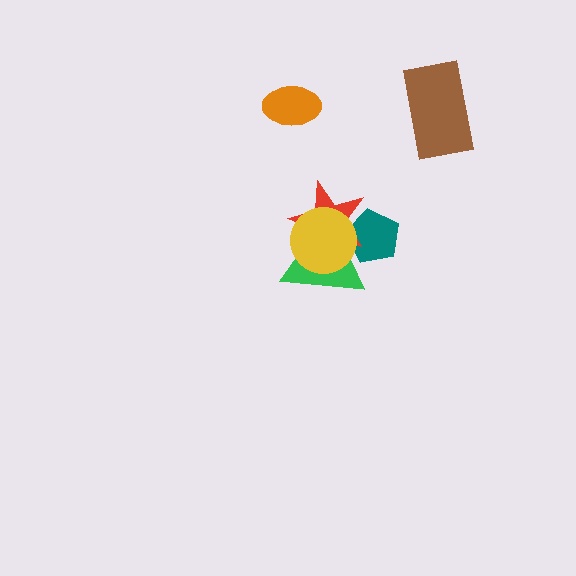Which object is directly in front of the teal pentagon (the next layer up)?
The red star is directly in front of the teal pentagon.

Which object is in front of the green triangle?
The yellow circle is in front of the green triangle.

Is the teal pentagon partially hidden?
Yes, it is partially covered by another shape.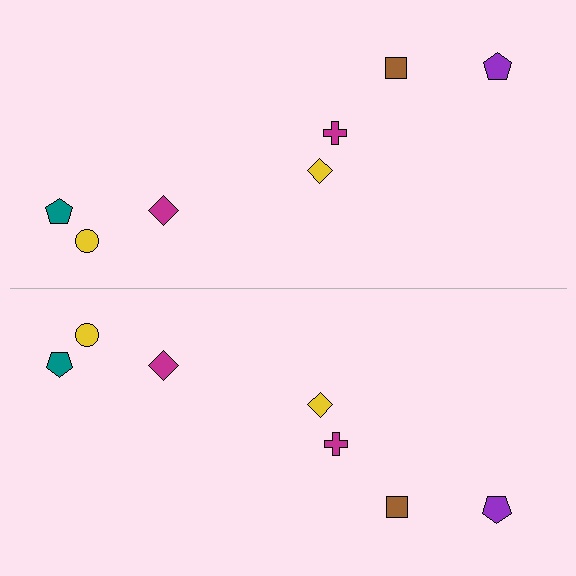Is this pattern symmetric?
Yes, this pattern has bilateral (reflection) symmetry.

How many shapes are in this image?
There are 14 shapes in this image.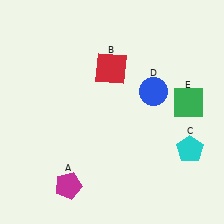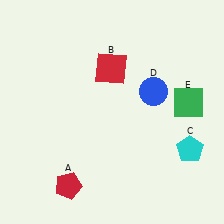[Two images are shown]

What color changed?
The pentagon (A) changed from magenta in Image 1 to red in Image 2.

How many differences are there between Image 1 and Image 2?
There is 1 difference between the two images.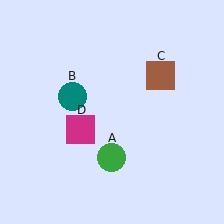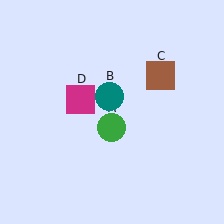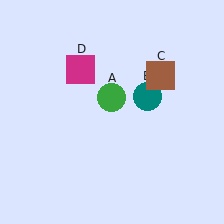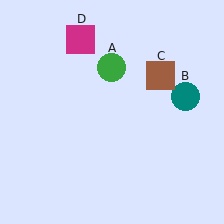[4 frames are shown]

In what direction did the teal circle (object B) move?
The teal circle (object B) moved right.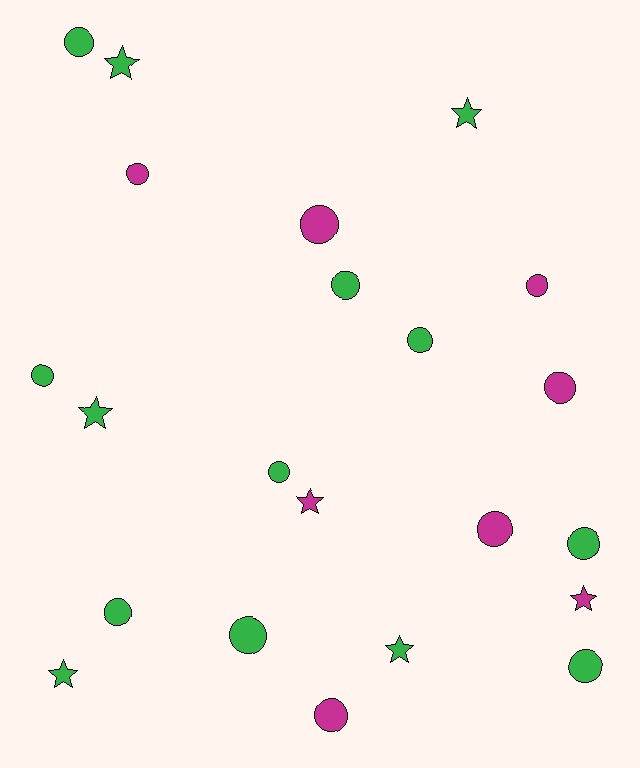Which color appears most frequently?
Green, with 14 objects.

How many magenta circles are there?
There are 6 magenta circles.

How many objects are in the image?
There are 22 objects.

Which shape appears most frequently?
Circle, with 15 objects.